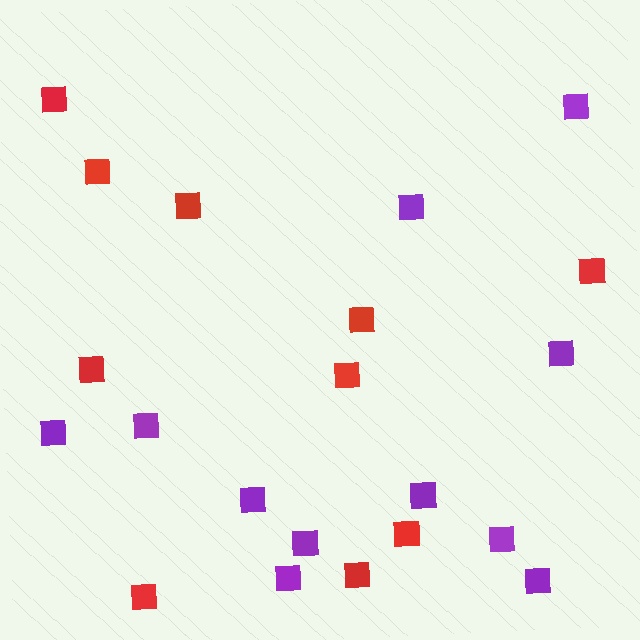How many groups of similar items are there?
There are 2 groups: one group of purple squares (11) and one group of red squares (10).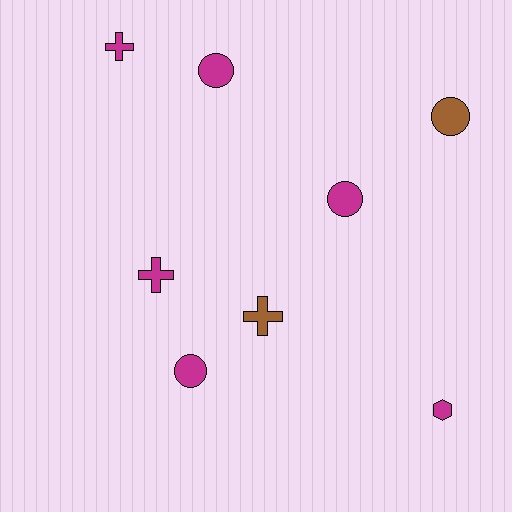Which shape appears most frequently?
Circle, with 4 objects.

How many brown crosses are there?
There is 1 brown cross.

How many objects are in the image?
There are 8 objects.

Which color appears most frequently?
Magenta, with 6 objects.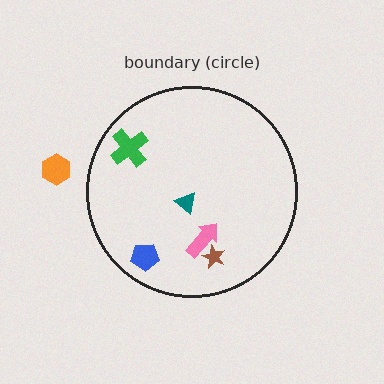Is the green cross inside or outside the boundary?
Inside.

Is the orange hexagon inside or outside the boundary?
Outside.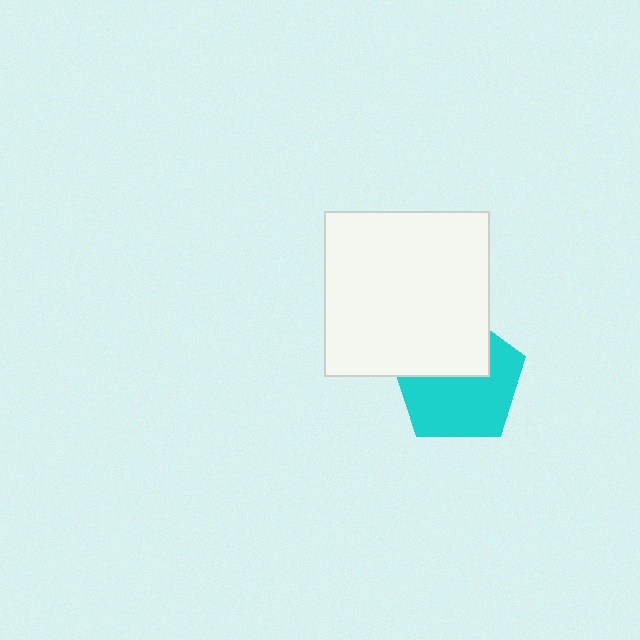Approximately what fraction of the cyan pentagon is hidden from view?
Roughly 40% of the cyan pentagon is hidden behind the white square.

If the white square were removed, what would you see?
You would see the complete cyan pentagon.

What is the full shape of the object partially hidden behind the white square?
The partially hidden object is a cyan pentagon.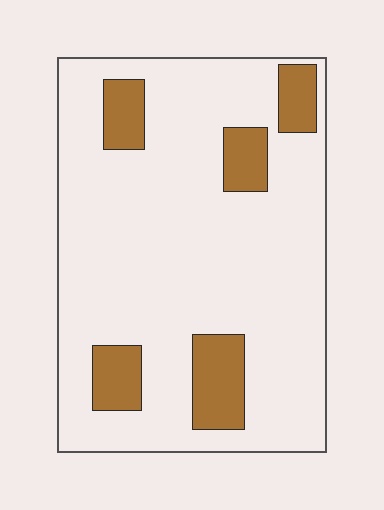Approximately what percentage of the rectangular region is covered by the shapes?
Approximately 15%.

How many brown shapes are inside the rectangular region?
5.